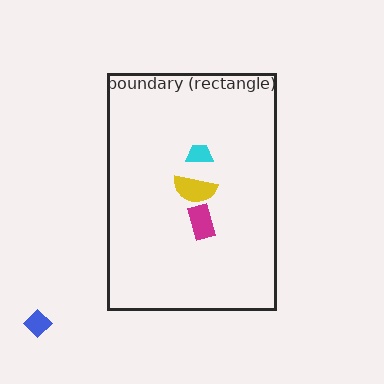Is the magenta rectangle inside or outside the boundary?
Inside.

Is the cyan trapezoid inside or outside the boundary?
Inside.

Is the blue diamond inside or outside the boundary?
Outside.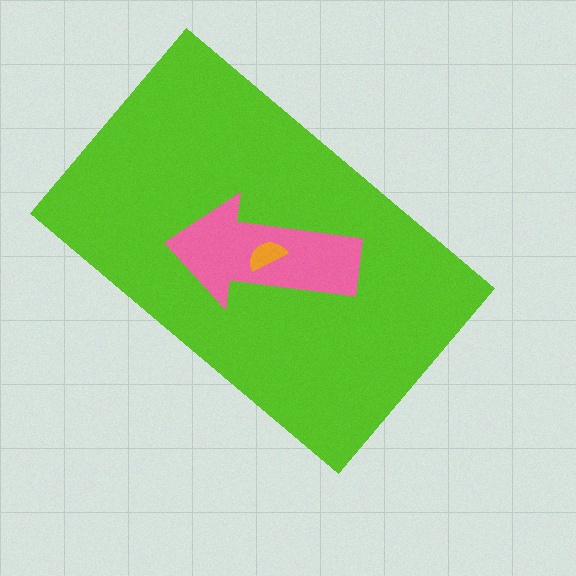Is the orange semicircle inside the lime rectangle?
Yes.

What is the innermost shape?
The orange semicircle.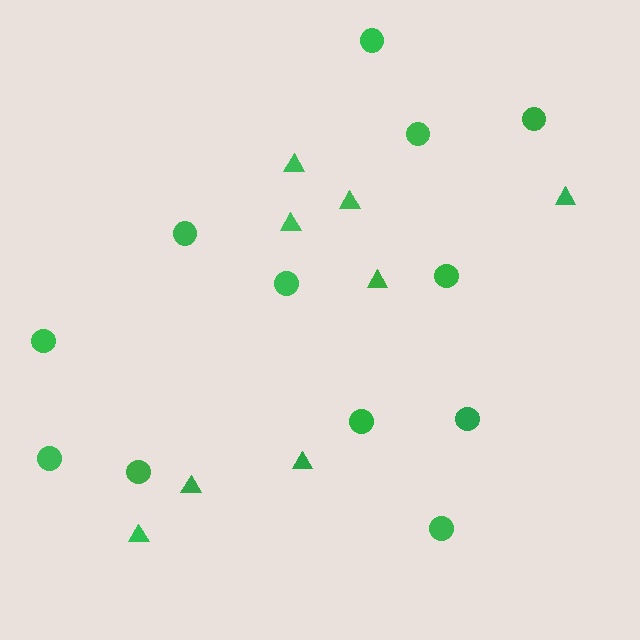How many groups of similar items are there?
There are 2 groups: one group of triangles (8) and one group of circles (12).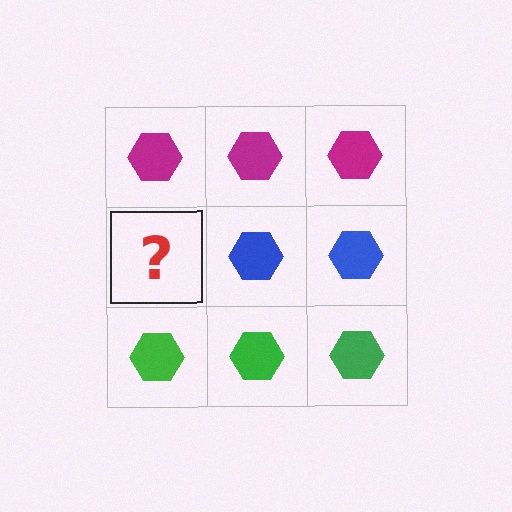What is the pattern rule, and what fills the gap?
The rule is that each row has a consistent color. The gap should be filled with a blue hexagon.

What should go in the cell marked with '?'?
The missing cell should contain a blue hexagon.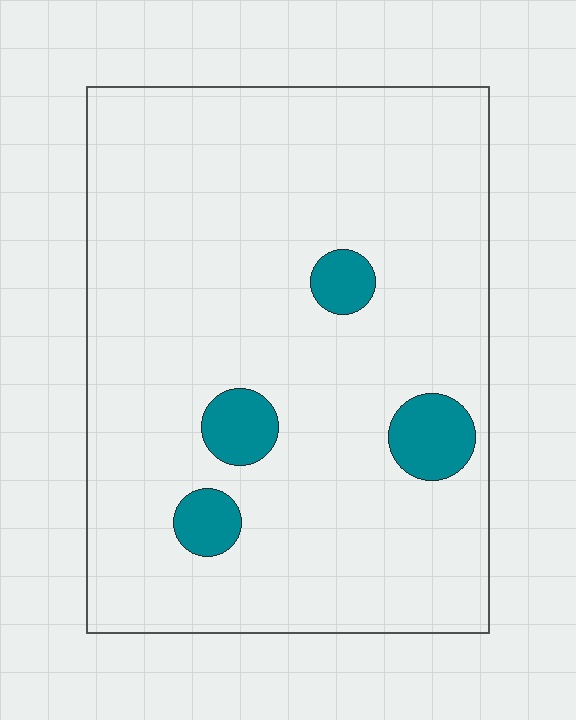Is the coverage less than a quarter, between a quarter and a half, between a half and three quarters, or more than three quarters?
Less than a quarter.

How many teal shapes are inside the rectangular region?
4.